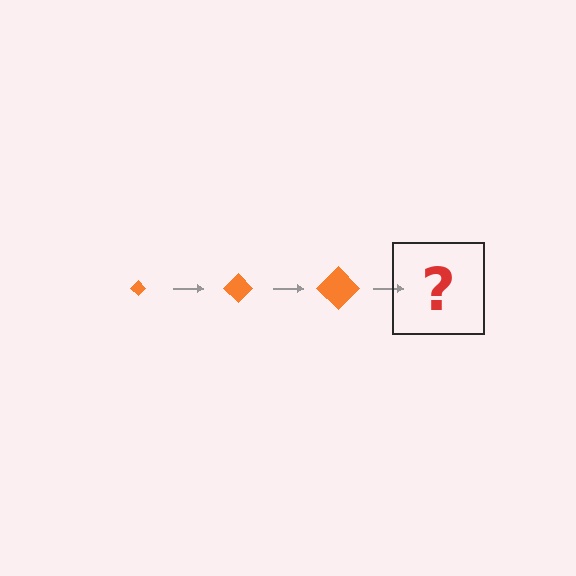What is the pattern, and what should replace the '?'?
The pattern is that the diamond gets progressively larger each step. The '?' should be an orange diamond, larger than the previous one.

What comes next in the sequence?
The next element should be an orange diamond, larger than the previous one.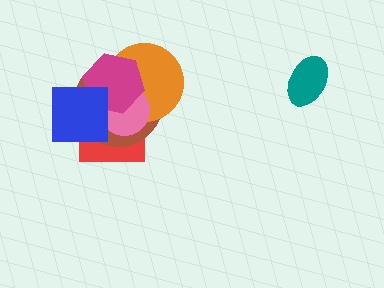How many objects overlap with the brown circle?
5 objects overlap with the brown circle.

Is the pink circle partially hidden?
Yes, it is partially covered by another shape.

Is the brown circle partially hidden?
Yes, it is partially covered by another shape.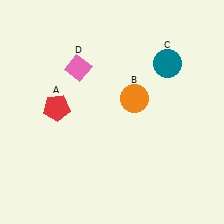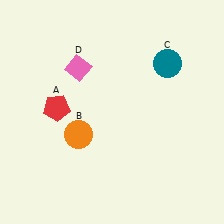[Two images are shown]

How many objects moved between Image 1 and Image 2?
1 object moved between the two images.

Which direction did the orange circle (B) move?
The orange circle (B) moved left.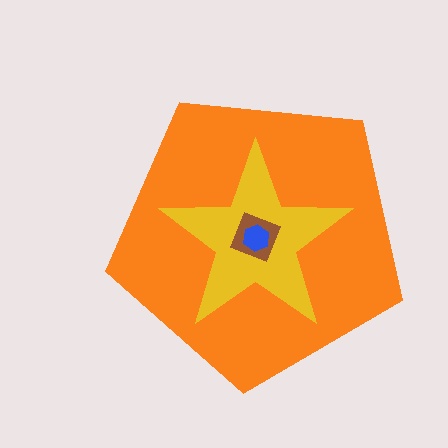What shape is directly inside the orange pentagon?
The yellow star.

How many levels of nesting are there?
4.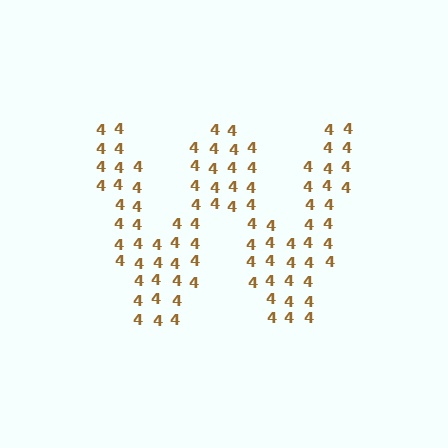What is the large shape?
The large shape is the letter W.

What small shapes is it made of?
It is made of small digit 4's.